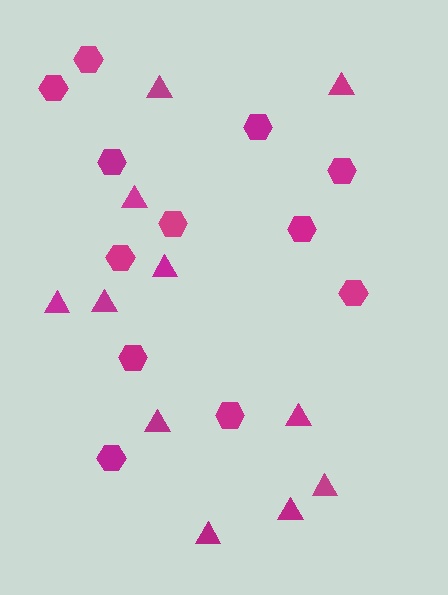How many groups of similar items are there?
There are 2 groups: one group of hexagons (12) and one group of triangles (11).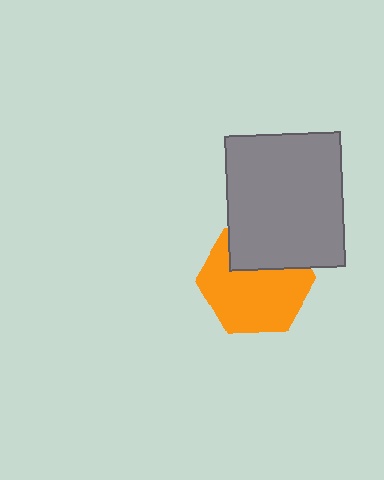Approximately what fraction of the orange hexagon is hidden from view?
Roughly 32% of the orange hexagon is hidden behind the gray rectangle.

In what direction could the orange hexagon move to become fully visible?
The orange hexagon could move down. That would shift it out from behind the gray rectangle entirely.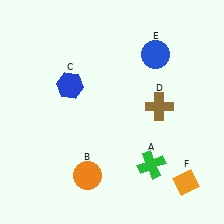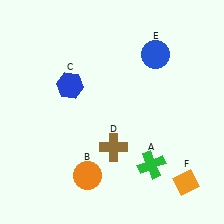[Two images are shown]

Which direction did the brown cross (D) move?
The brown cross (D) moved left.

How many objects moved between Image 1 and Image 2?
1 object moved between the two images.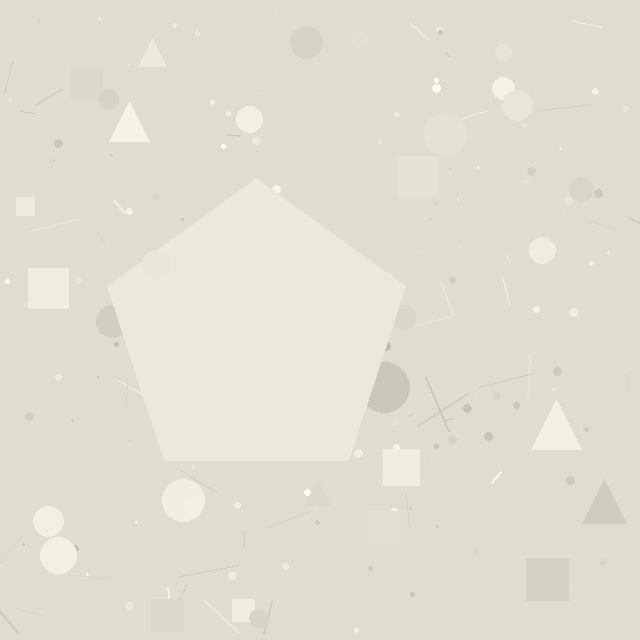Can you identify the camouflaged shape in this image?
The camouflaged shape is a pentagon.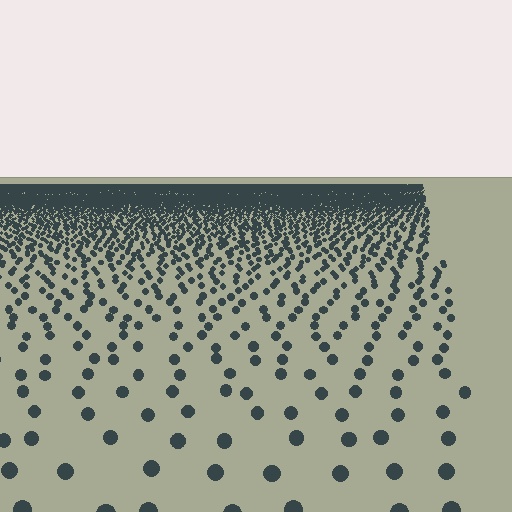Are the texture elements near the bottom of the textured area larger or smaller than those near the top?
Larger. Near the bottom, elements are closer to the viewer and appear at a bigger on-screen size.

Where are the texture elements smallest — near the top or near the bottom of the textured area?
Near the top.